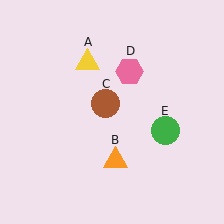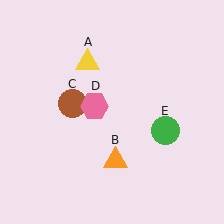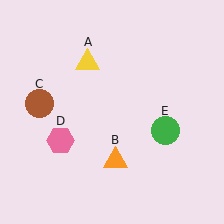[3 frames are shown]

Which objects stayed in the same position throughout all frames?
Yellow triangle (object A) and orange triangle (object B) and green circle (object E) remained stationary.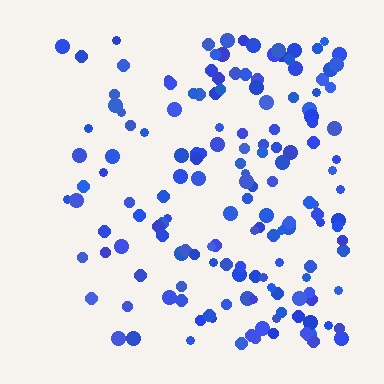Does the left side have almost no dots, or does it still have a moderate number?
Still a moderate number, just noticeably fewer than the right.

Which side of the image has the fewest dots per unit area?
The left.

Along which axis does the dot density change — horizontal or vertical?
Horizontal.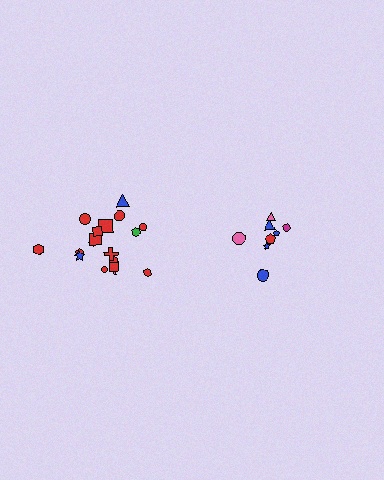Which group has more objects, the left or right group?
The left group.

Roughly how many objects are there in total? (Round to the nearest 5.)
Roughly 25 objects in total.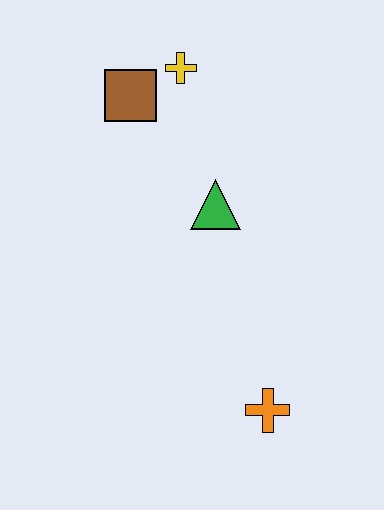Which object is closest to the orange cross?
The green triangle is closest to the orange cross.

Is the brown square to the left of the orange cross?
Yes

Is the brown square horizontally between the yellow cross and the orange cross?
No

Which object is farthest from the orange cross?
The yellow cross is farthest from the orange cross.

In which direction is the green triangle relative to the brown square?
The green triangle is below the brown square.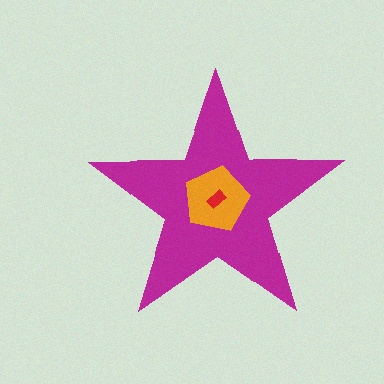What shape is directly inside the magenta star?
The orange pentagon.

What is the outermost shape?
The magenta star.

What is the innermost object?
The red rectangle.